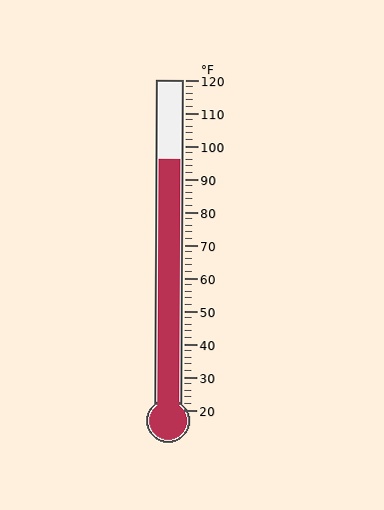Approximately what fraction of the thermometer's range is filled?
The thermometer is filled to approximately 75% of its range.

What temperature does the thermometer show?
The thermometer shows approximately 96°F.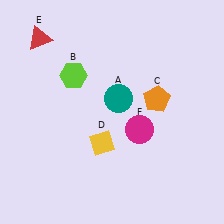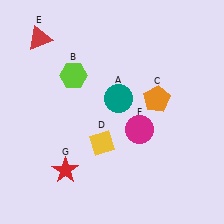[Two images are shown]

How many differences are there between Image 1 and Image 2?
There is 1 difference between the two images.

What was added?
A red star (G) was added in Image 2.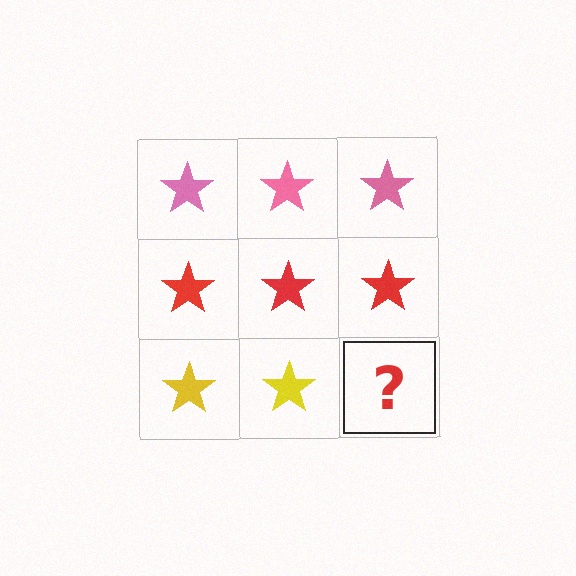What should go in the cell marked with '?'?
The missing cell should contain a yellow star.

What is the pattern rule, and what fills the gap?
The rule is that each row has a consistent color. The gap should be filled with a yellow star.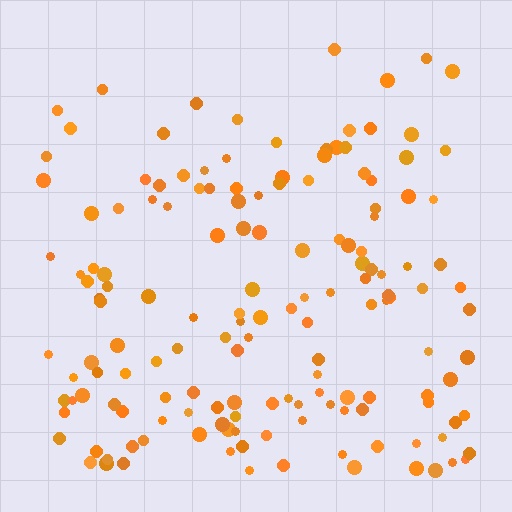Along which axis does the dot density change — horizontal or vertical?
Vertical.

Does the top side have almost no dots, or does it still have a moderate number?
Still a moderate number, just noticeably fewer than the bottom.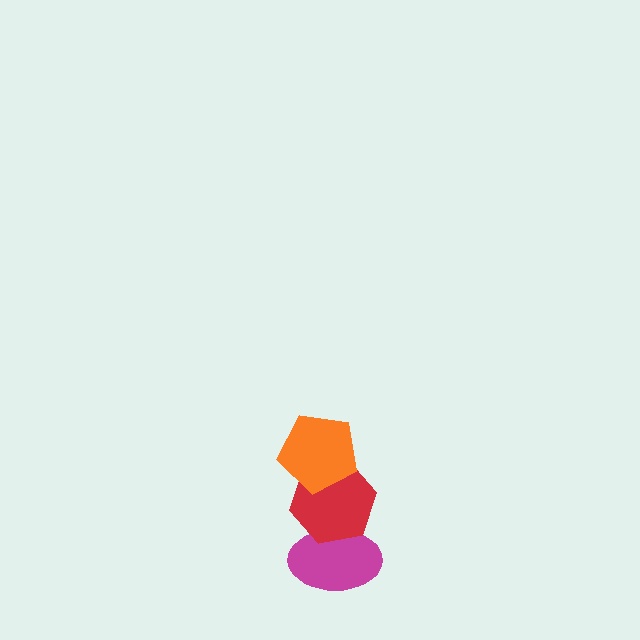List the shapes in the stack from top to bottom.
From top to bottom: the orange pentagon, the red hexagon, the magenta ellipse.